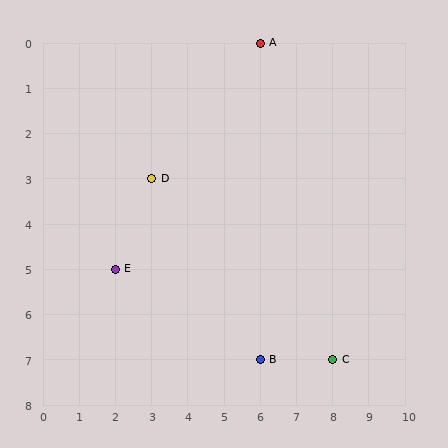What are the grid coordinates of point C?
Point C is at grid coordinates (8, 7).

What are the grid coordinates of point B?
Point B is at grid coordinates (6, 7).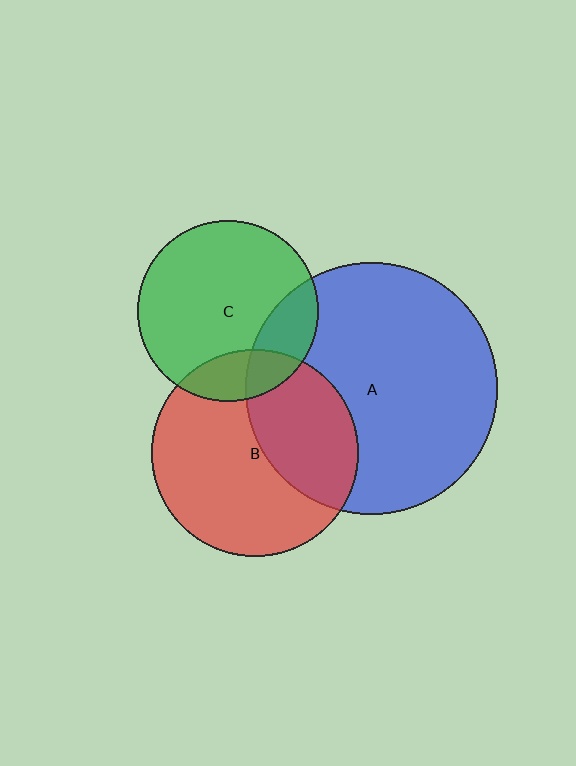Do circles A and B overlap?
Yes.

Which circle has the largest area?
Circle A (blue).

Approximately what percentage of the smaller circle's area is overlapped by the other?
Approximately 35%.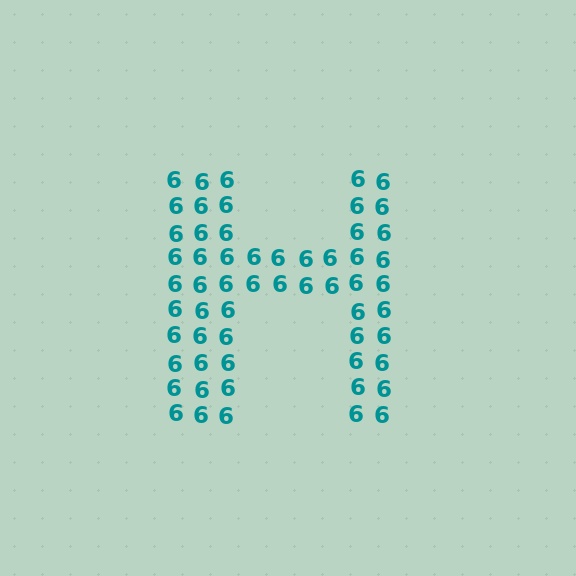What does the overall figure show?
The overall figure shows the letter H.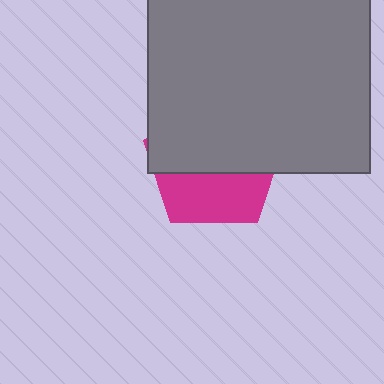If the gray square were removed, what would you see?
You would see the complete magenta pentagon.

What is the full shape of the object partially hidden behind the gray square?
The partially hidden object is a magenta pentagon.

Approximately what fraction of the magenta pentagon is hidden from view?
Roughly 60% of the magenta pentagon is hidden behind the gray square.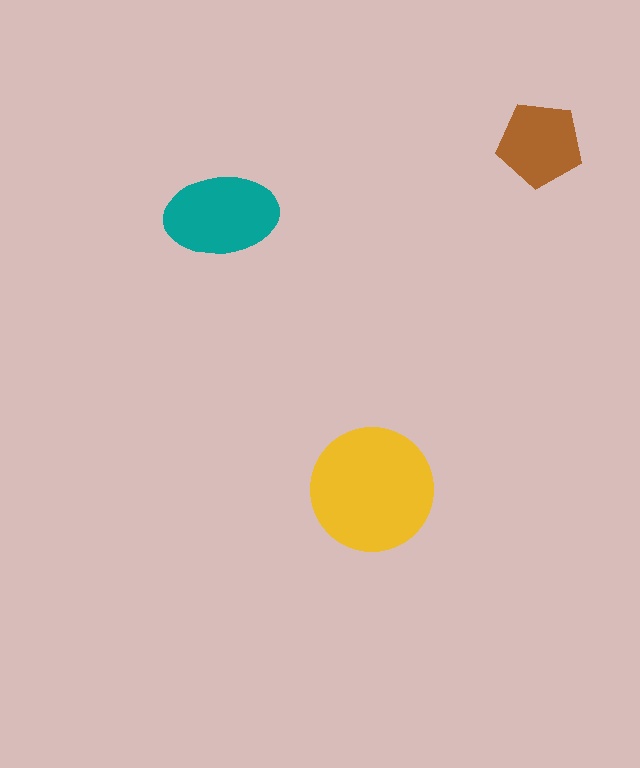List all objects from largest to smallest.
The yellow circle, the teal ellipse, the brown pentagon.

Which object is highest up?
The brown pentagon is topmost.